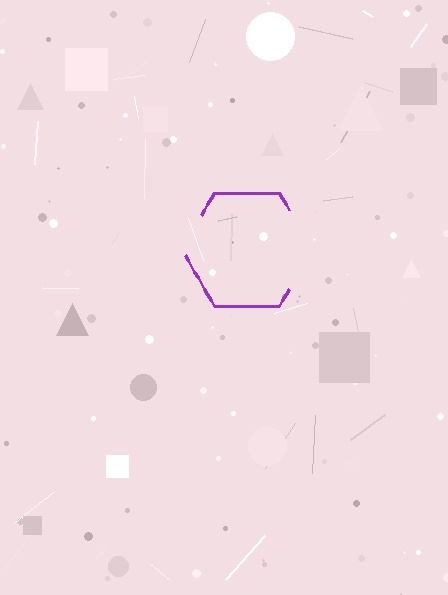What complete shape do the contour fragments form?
The contour fragments form a hexagon.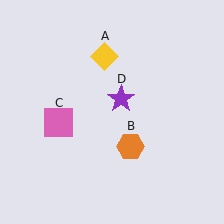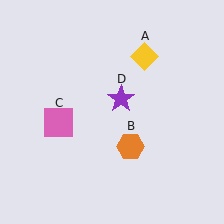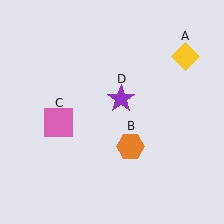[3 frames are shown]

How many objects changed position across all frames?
1 object changed position: yellow diamond (object A).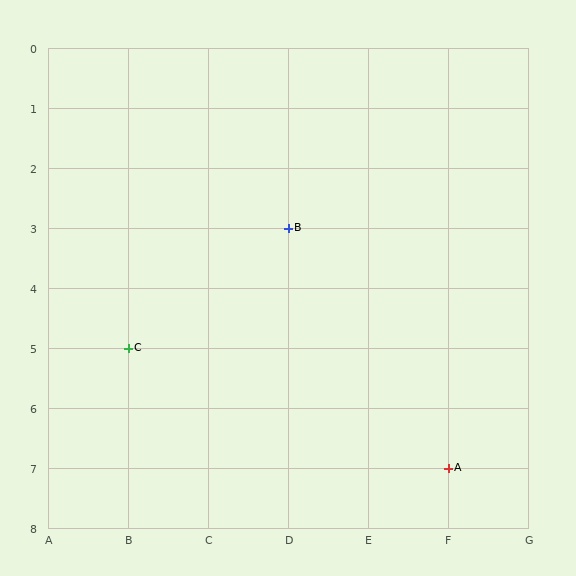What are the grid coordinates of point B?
Point B is at grid coordinates (D, 3).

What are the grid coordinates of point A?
Point A is at grid coordinates (F, 7).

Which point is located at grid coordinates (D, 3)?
Point B is at (D, 3).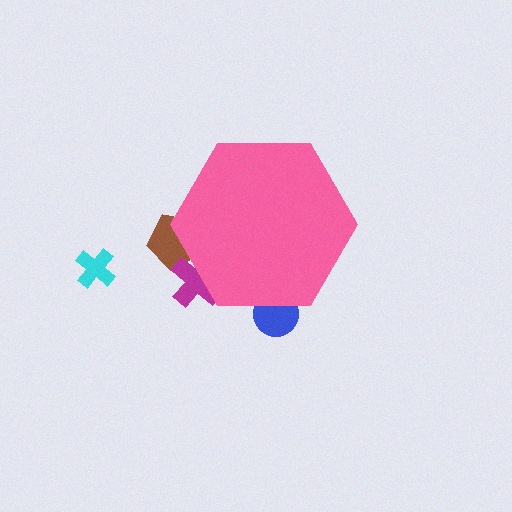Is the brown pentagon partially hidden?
Yes, the brown pentagon is partially hidden behind the pink hexagon.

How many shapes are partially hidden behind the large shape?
3 shapes are partially hidden.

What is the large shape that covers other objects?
A pink hexagon.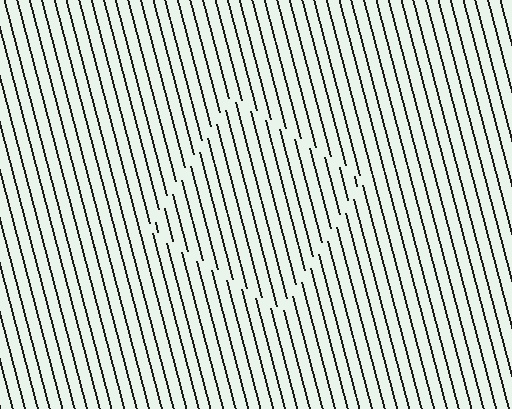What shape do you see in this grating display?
An illusory square. The interior of the shape contains the same grating, shifted by half a period — the contour is defined by the phase discontinuity where line-ends from the inner and outer gratings abut.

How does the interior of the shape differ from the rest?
The interior of the shape contains the same grating, shifted by half a period — the contour is defined by the phase discontinuity where line-ends from the inner and outer gratings abut.